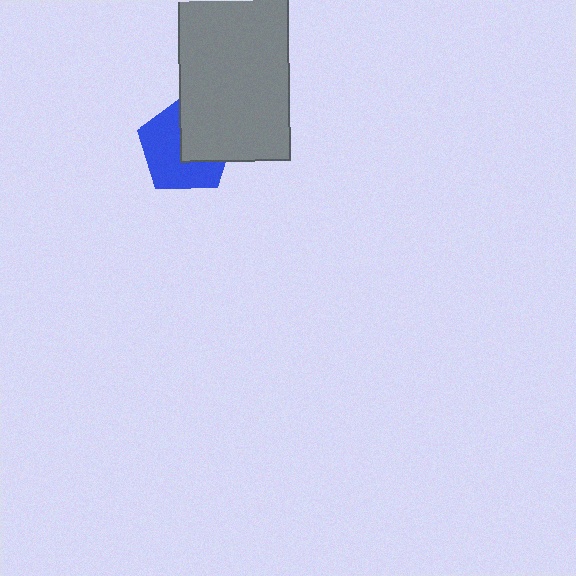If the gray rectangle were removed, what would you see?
You would see the complete blue pentagon.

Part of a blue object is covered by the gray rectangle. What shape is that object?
It is a pentagon.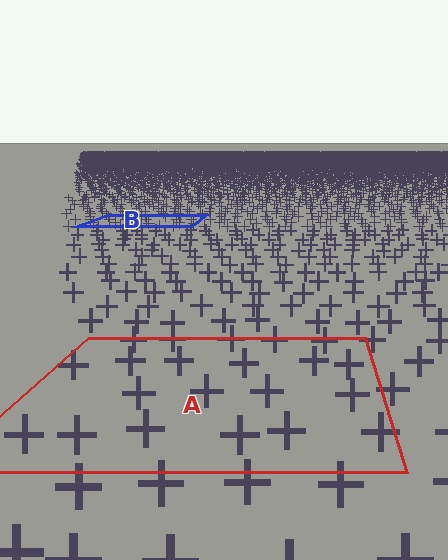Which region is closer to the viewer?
Region A is closer. The texture elements there are larger and more spread out.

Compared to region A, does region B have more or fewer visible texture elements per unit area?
Region B has more texture elements per unit area — they are packed more densely because it is farther away.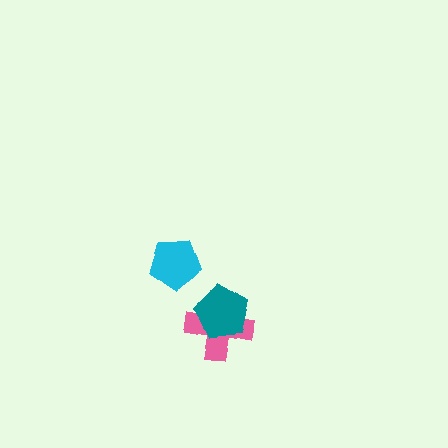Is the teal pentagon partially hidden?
No, no other shape covers it.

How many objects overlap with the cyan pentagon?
0 objects overlap with the cyan pentagon.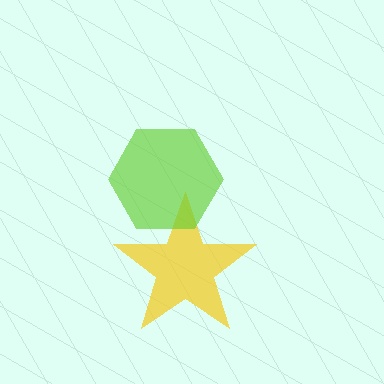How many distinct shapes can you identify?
There are 2 distinct shapes: a yellow star, a lime hexagon.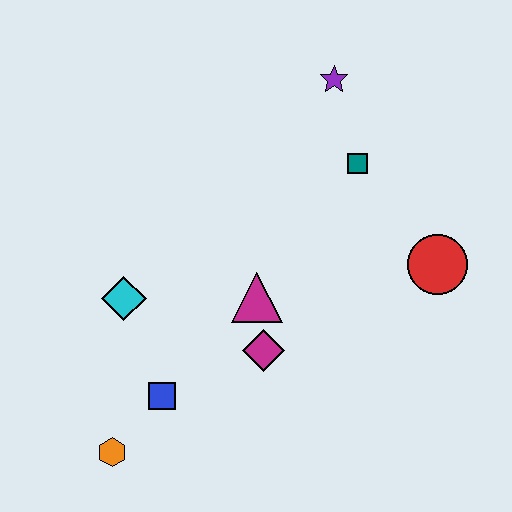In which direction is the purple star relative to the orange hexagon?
The purple star is above the orange hexagon.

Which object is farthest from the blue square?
The purple star is farthest from the blue square.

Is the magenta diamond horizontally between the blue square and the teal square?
Yes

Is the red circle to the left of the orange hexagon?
No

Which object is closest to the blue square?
The orange hexagon is closest to the blue square.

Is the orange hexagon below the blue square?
Yes